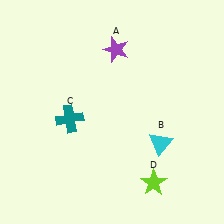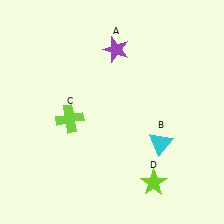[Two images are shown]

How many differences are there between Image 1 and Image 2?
There is 1 difference between the two images.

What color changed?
The cross (C) changed from teal in Image 1 to lime in Image 2.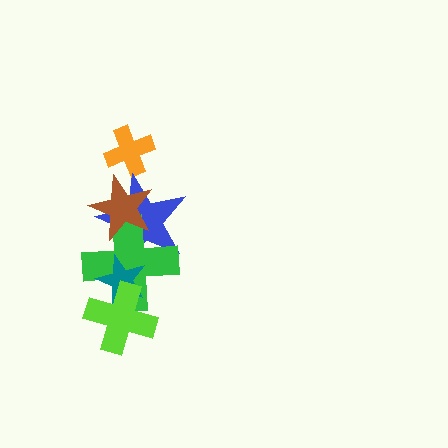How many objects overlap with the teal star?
3 objects overlap with the teal star.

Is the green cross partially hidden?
Yes, it is partially covered by another shape.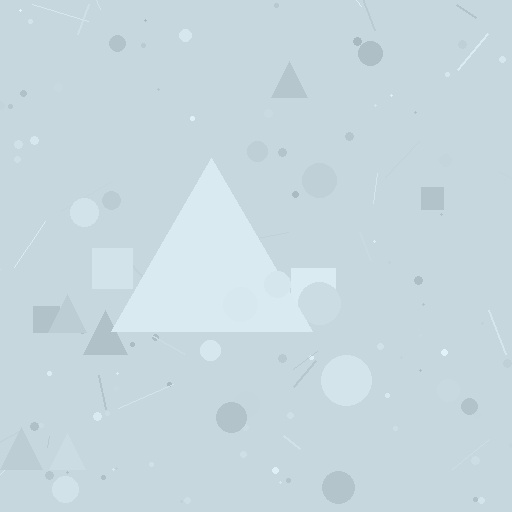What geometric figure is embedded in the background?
A triangle is embedded in the background.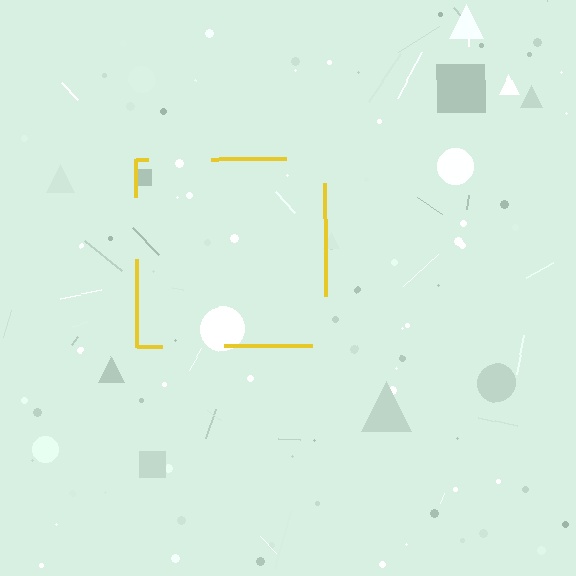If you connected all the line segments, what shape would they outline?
They would outline a square.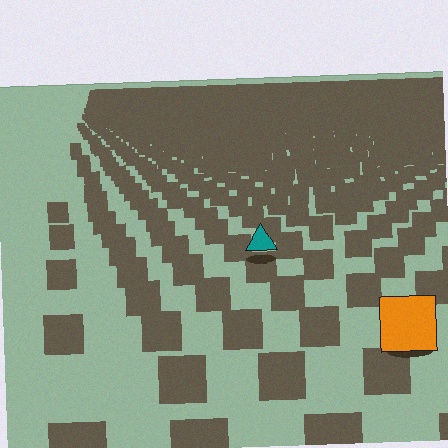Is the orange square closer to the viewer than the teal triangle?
Yes. The orange square is closer — you can tell from the texture gradient: the ground texture is coarser near it.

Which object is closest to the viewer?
The orange square is closest. The texture marks near it are larger and more spread out.